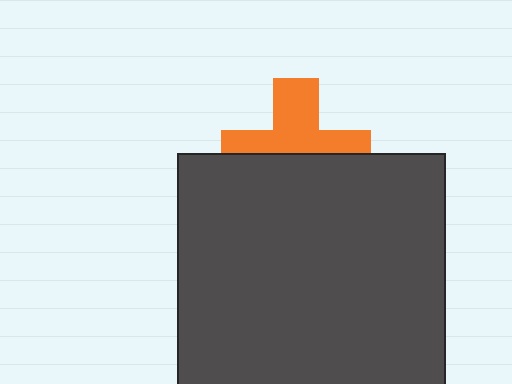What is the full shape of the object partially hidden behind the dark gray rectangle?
The partially hidden object is an orange cross.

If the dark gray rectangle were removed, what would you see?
You would see the complete orange cross.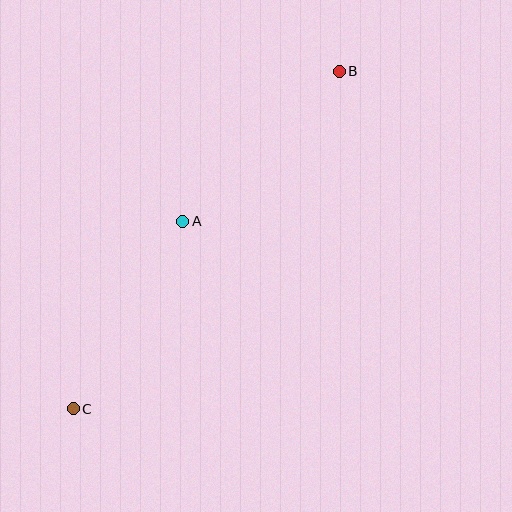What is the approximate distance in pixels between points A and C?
The distance between A and C is approximately 217 pixels.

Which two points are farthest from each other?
Points B and C are farthest from each other.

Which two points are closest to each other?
Points A and B are closest to each other.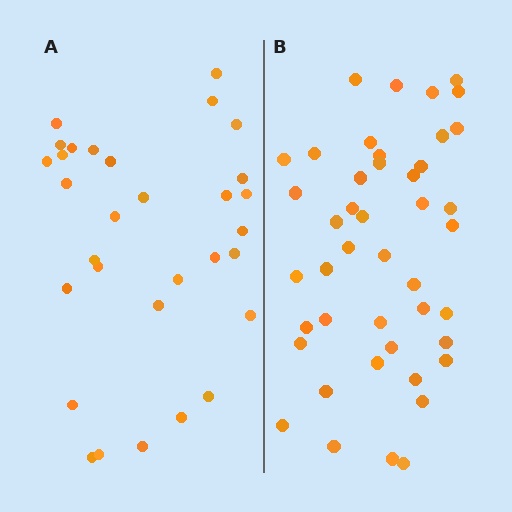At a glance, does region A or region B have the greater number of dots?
Region B (the right region) has more dots.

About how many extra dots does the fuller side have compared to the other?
Region B has approximately 15 more dots than region A.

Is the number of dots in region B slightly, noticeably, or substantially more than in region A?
Region B has noticeably more, but not dramatically so. The ratio is roughly 1.4 to 1.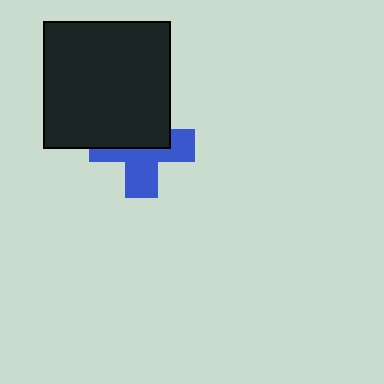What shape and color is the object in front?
The object in front is a black square.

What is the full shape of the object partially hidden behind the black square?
The partially hidden object is a blue cross.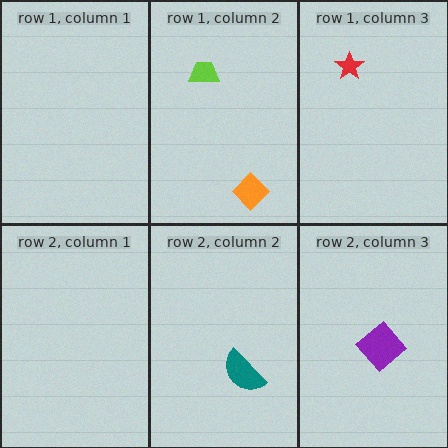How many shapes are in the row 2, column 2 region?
1.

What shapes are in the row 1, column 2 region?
The lime trapezoid, the orange diamond.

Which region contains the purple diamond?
The row 2, column 3 region.